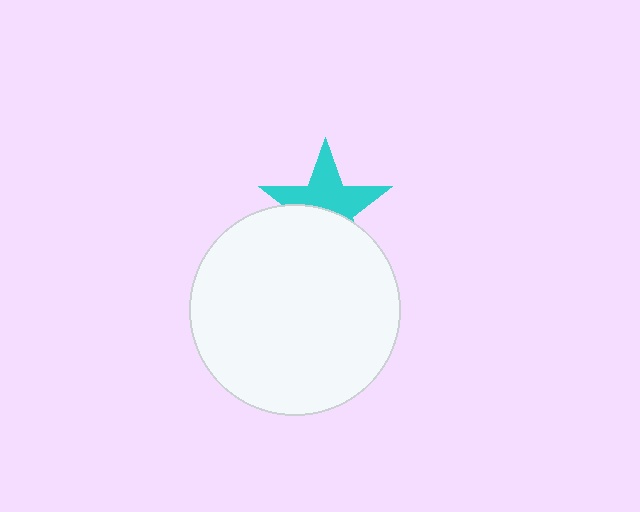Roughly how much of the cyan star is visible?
About half of it is visible (roughly 56%).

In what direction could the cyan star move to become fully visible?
The cyan star could move up. That would shift it out from behind the white circle entirely.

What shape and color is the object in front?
The object in front is a white circle.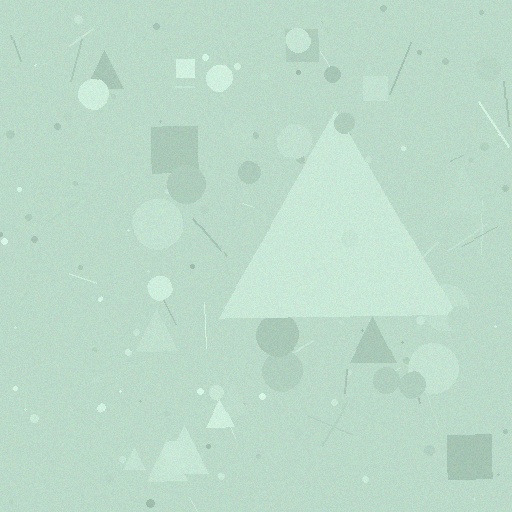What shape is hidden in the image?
A triangle is hidden in the image.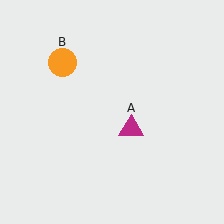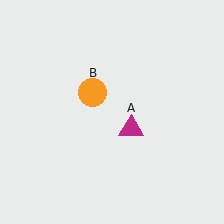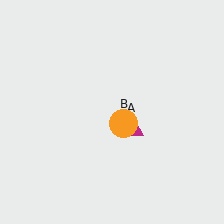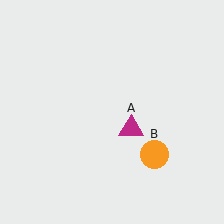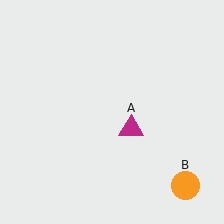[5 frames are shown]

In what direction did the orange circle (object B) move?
The orange circle (object B) moved down and to the right.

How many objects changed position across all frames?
1 object changed position: orange circle (object B).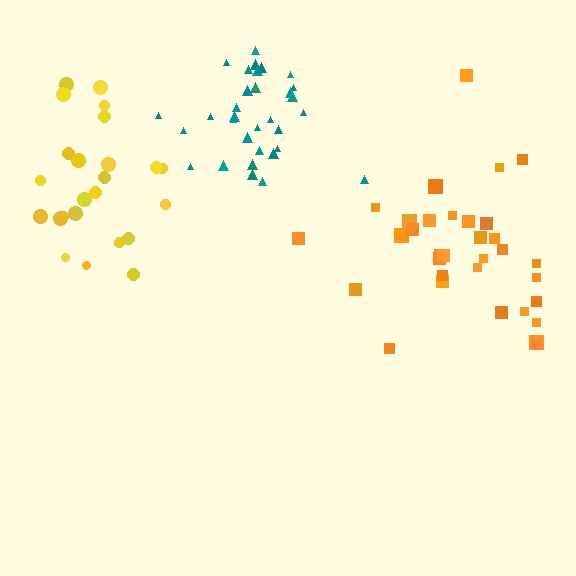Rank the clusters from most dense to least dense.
teal, orange, yellow.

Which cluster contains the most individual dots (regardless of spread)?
Orange (34).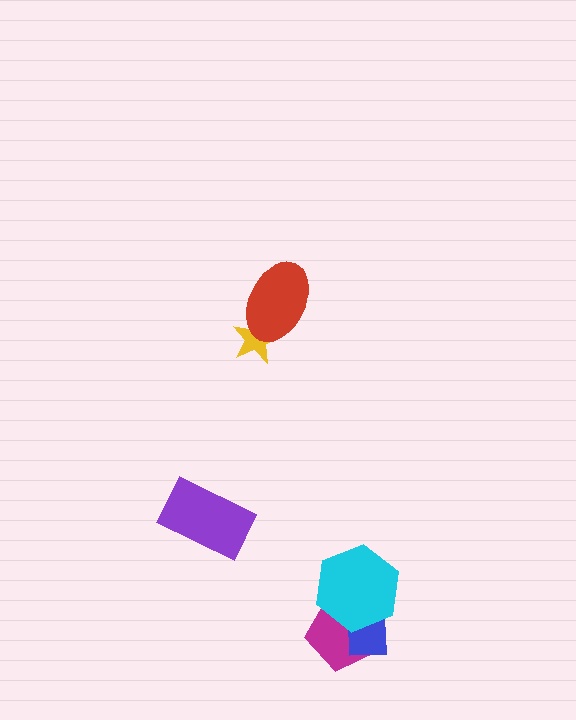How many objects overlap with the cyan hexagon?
2 objects overlap with the cyan hexagon.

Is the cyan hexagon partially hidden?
No, no other shape covers it.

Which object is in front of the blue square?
The cyan hexagon is in front of the blue square.